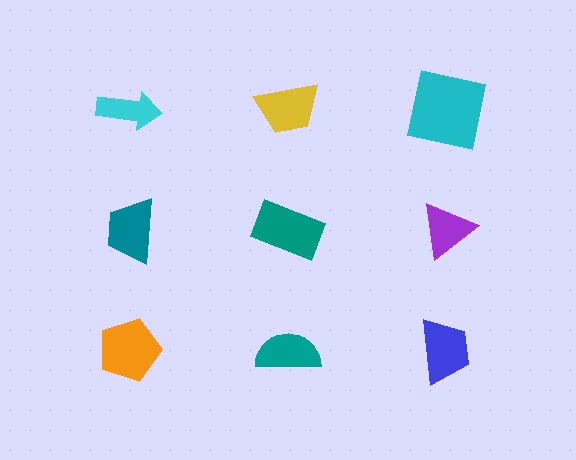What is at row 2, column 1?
A teal trapezoid.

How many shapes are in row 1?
3 shapes.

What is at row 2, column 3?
A purple triangle.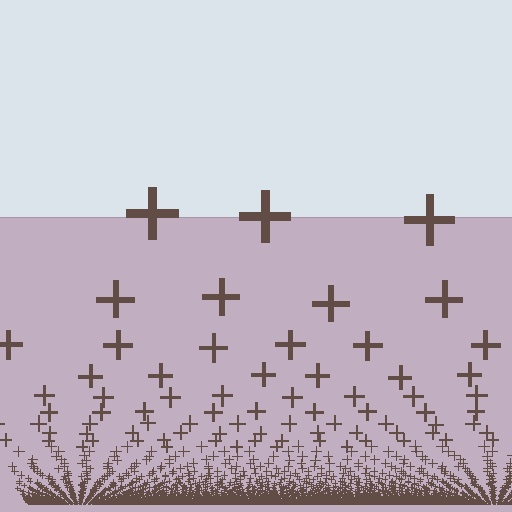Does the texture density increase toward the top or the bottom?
Density increases toward the bottom.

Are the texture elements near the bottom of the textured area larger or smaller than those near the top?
Smaller. The gradient is inverted — elements near the bottom are smaller and denser.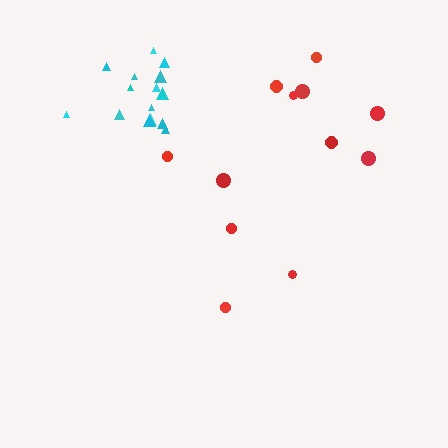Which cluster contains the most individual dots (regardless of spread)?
Cyan (15).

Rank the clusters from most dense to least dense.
cyan, red.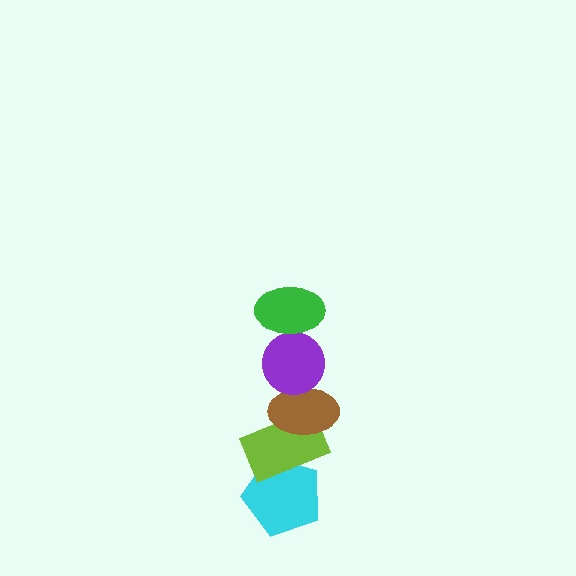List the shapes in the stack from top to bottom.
From top to bottom: the green ellipse, the purple circle, the brown ellipse, the lime rectangle, the cyan pentagon.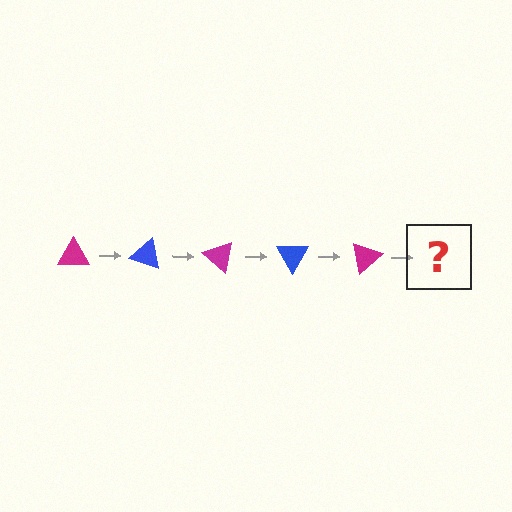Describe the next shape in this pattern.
It should be a blue triangle, rotated 100 degrees from the start.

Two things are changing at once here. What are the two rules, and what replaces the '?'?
The two rules are that it rotates 20 degrees each step and the color cycles through magenta and blue. The '?' should be a blue triangle, rotated 100 degrees from the start.